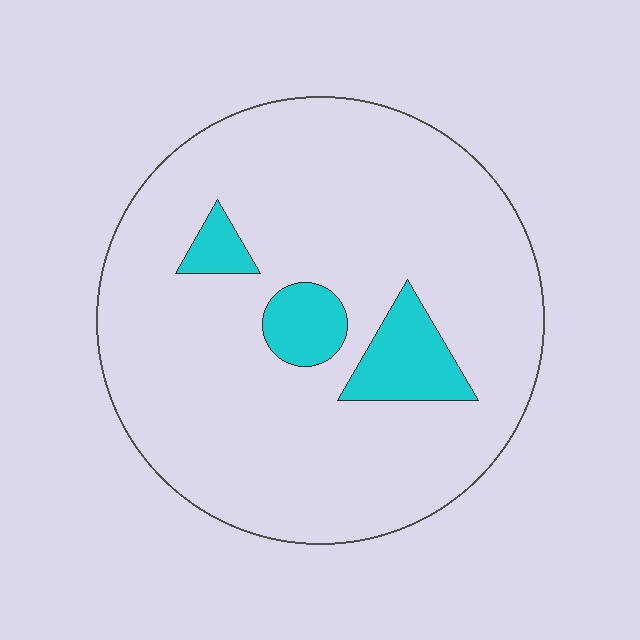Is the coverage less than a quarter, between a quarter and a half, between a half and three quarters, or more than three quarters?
Less than a quarter.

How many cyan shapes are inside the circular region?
3.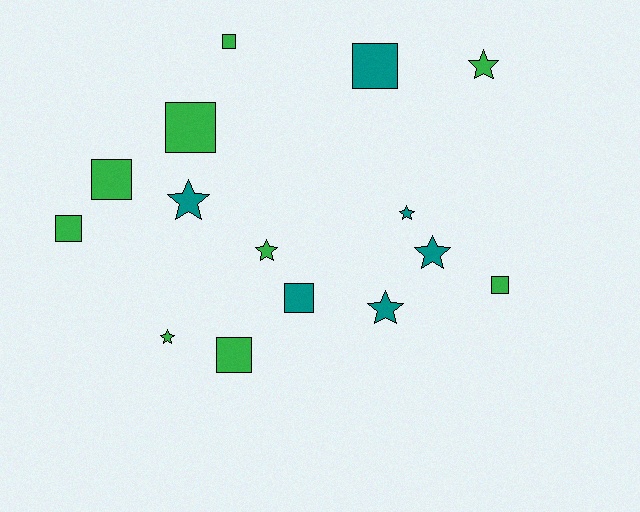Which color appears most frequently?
Green, with 9 objects.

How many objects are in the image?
There are 15 objects.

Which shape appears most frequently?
Square, with 8 objects.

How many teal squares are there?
There are 2 teal squares.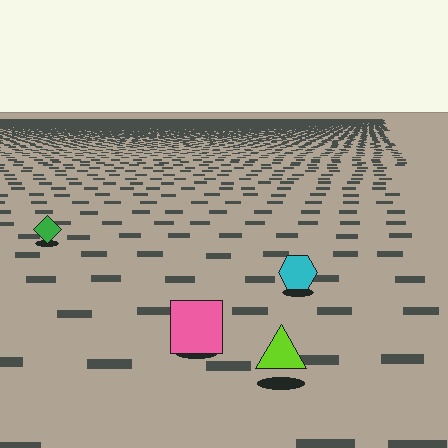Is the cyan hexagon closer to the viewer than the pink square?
No. The pink square is closer — you can tell from the texture gradient: the ground texture is coarser near it.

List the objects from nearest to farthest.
From nearest to farthest: the lime triangle, the pink square, the cyan hexagon, the green diamond.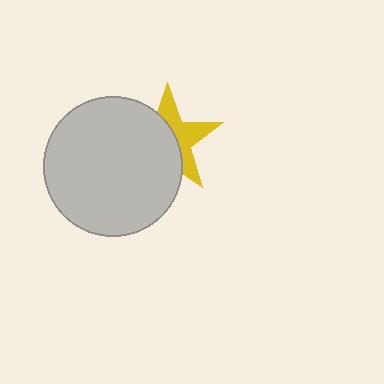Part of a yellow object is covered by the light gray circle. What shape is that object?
It is a star.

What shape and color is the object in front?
The object in front is a light gray circle.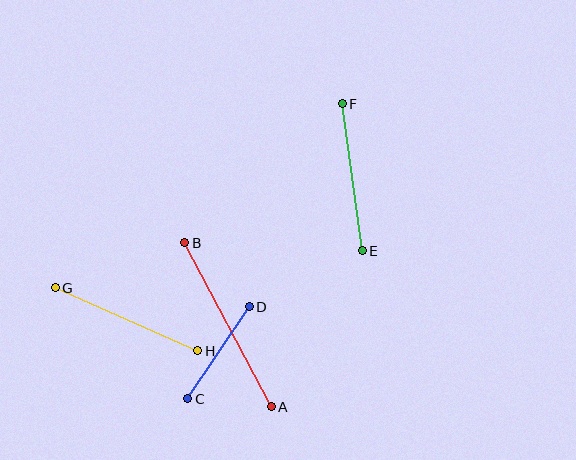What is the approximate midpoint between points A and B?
The midpoint is at approximately (228, 325) pixels.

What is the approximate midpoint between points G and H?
The midpoint is at approximately (126, 319) pixels.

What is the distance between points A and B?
The distance is approximately 185 pixels.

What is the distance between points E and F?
The distance is approximately 149 pixels.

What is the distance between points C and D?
The distance is approximately 110 pixels.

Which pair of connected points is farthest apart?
Points A and B are farthest apart.